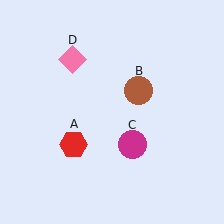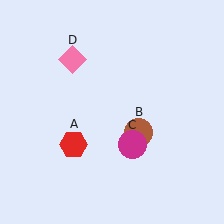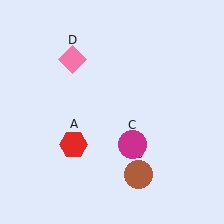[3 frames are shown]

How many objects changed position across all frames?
1 object changed position: brown circle (object B).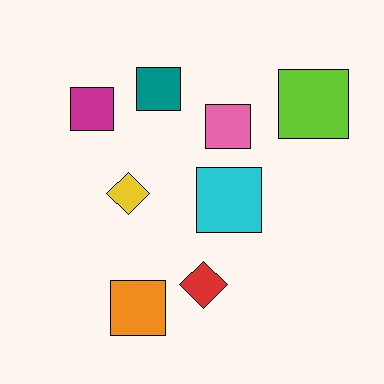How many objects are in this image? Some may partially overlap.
There are 8 objects.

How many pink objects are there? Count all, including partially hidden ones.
There is 1 pink object.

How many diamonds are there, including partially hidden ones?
There are 2 diamonds.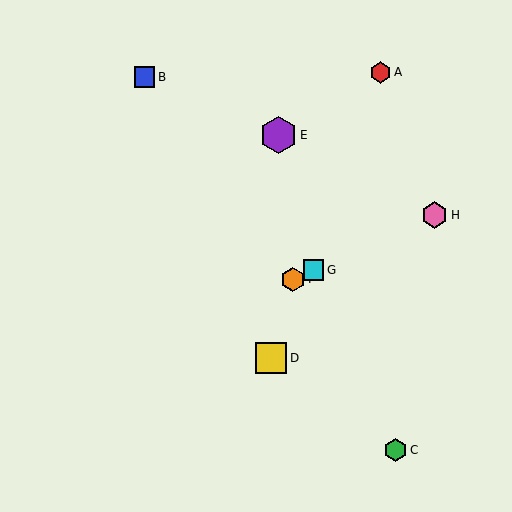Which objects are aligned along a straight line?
Objects F, G, H are aligned along a straight line.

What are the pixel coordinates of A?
Object A is at (381, 72).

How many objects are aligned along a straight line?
3 objects (F, G, H) are aligned along a straight line.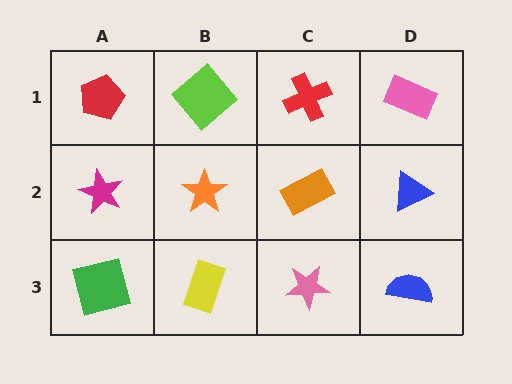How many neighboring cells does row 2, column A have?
3.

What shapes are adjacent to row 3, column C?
An orange rectangle (row 2, column C), a yellow rectangle (row 3, column B), a blue semicircle (row 3, column D).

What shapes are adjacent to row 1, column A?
A magenta star (row 2, column A), a lime diamond (row 1, column B).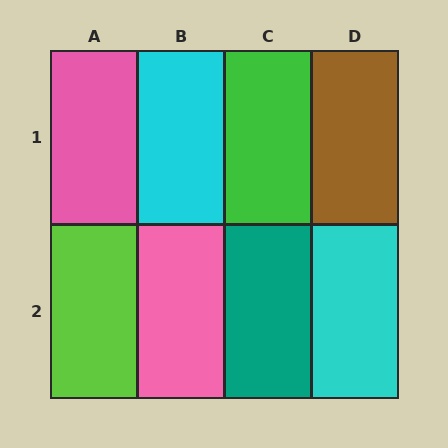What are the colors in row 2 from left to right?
Lime, pink, teal, cyan.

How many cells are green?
1 cell is green.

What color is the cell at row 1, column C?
Green.